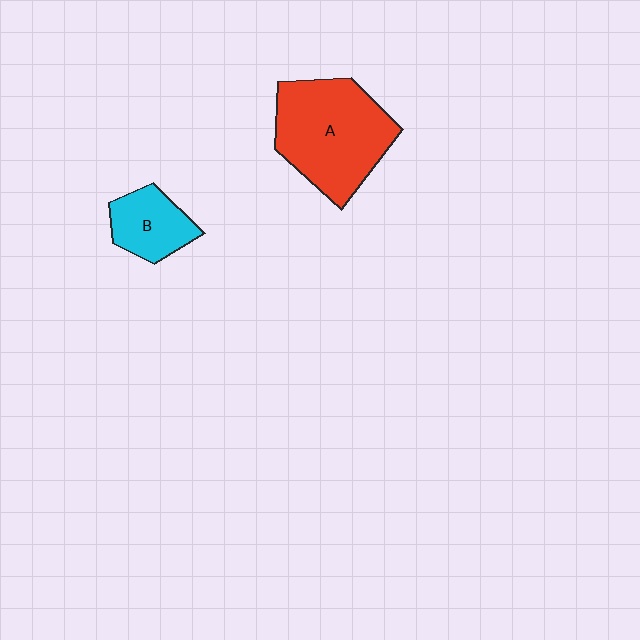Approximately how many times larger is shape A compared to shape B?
Approximately 2.3 times.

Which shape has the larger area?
Shape A (red).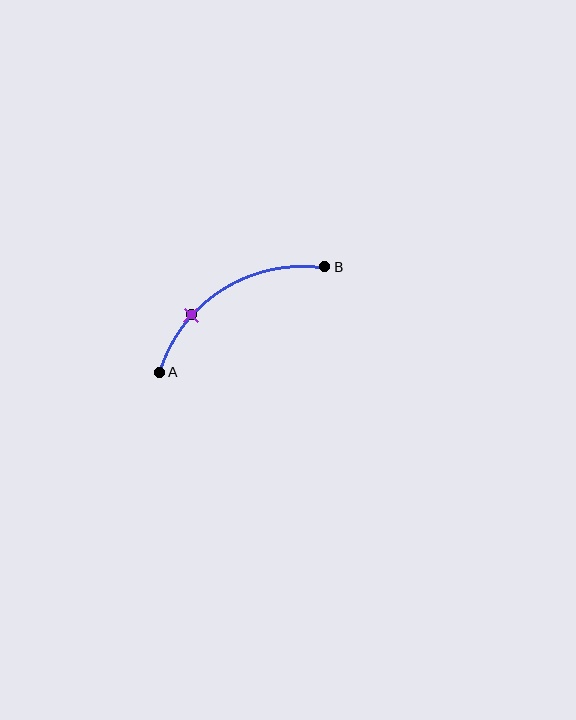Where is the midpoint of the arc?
The arc midpoint is the point on the curve farthest from the straight line joining A and B. It sits above that line.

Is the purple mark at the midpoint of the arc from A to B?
No. The purple mark lies on the arc but is closer to endpoint A. The arc midpoint would be at the point on the curve equidistant along the arc from both A and B.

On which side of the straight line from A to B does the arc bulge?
The arc bulges above the straight line connecting A and B.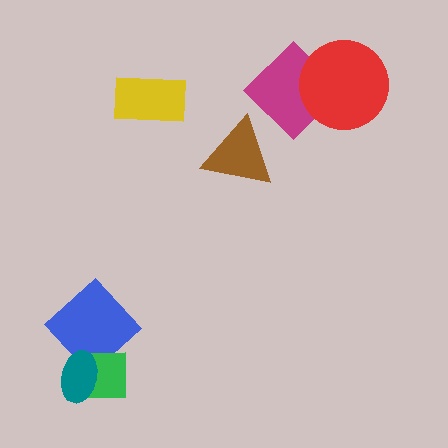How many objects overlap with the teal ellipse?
2 objects overlap with the teal ellipse.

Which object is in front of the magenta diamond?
The red circle is in front of the magenta diamond.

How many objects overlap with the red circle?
1 object overlaps with the red circle.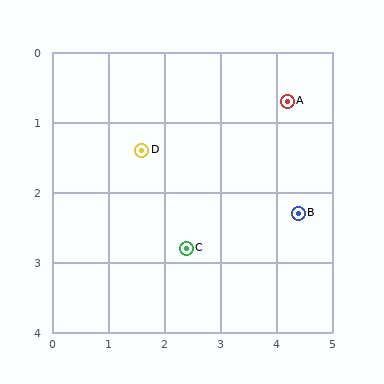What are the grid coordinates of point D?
Point D is at approximately (1.6, 1.4).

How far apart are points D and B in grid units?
Points D and B are about 2.9 grid units apart.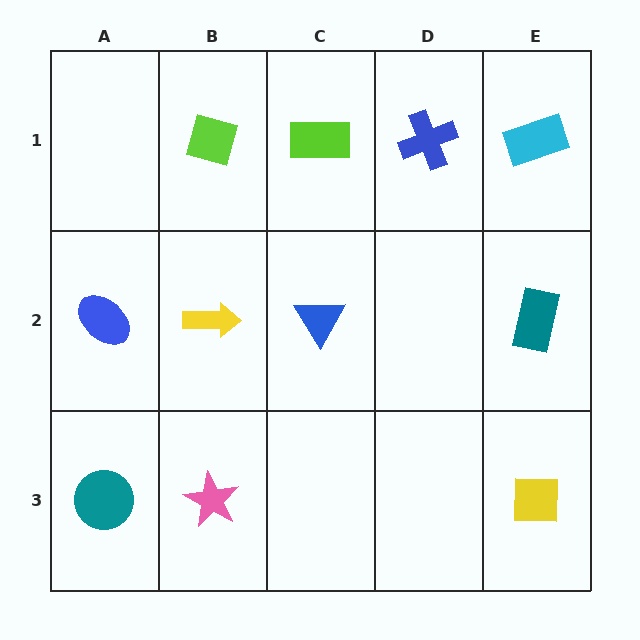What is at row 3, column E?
A yellow square.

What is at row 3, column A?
A teal circle.